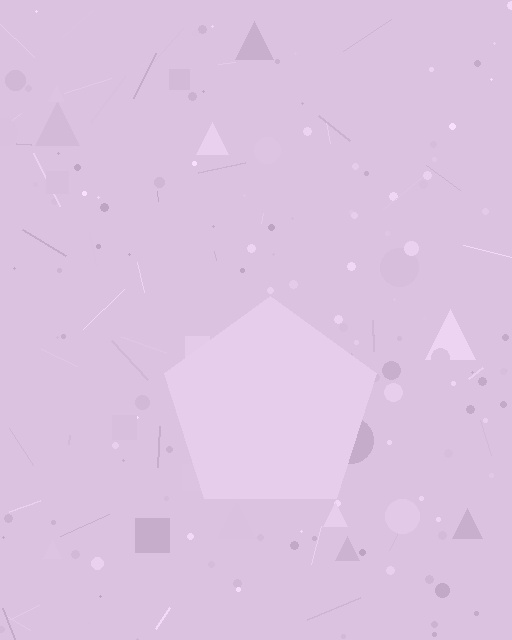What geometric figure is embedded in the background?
A pentagon is embedded in the background.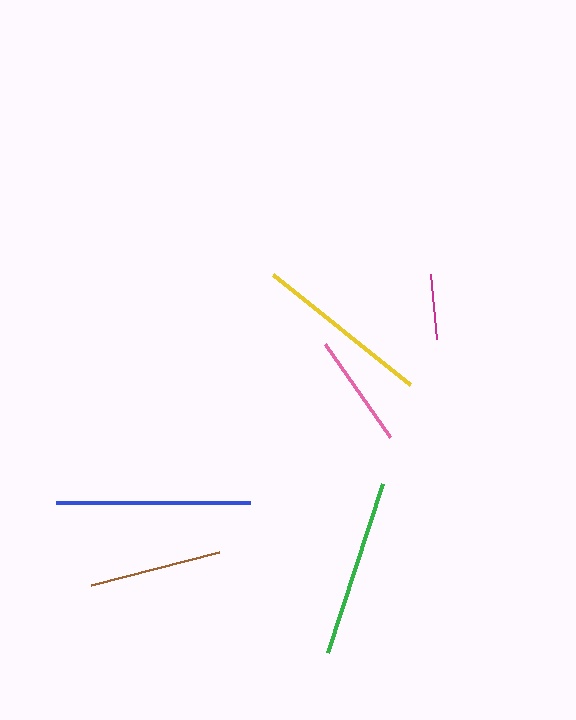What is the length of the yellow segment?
The yellow segment is approximately 175 pixels long.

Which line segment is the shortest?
The magenta line is the shortest at approximately 65 pixels.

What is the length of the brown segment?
The brown segment is approximately 132 pixels long.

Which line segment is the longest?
The blue line is the longest at approximately 194 pixels.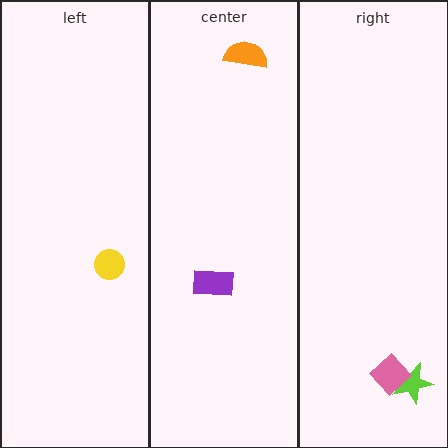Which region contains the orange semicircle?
The center region.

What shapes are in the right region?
The lime star, the pink diamond.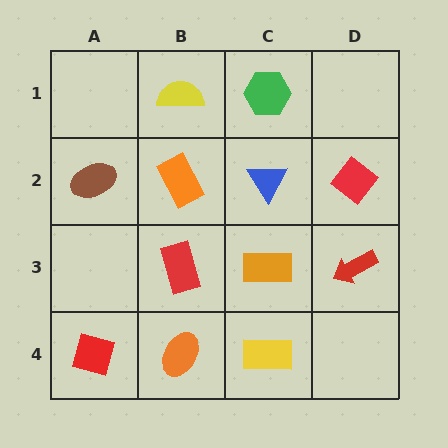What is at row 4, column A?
A red diamond.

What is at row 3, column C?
An orange rectangle.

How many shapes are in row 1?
2 shapes.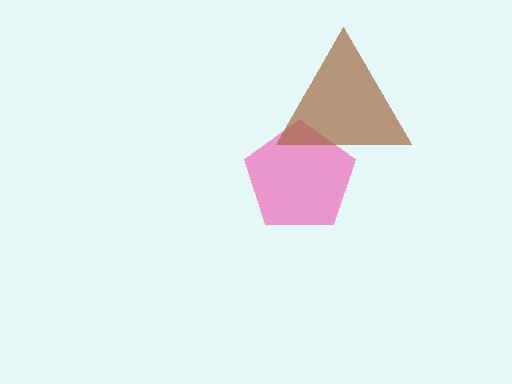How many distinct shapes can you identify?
There are 2 distinct shapes: a pink pentagon, a brown triangle.